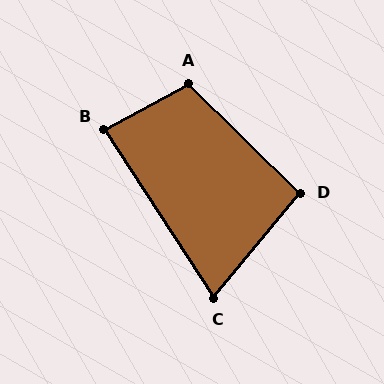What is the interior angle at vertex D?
Approximately 95 degrees (approximately right).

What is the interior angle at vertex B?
Approximately 85 degrees (approximately right).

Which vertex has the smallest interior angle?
C, at approximately 73 degrees.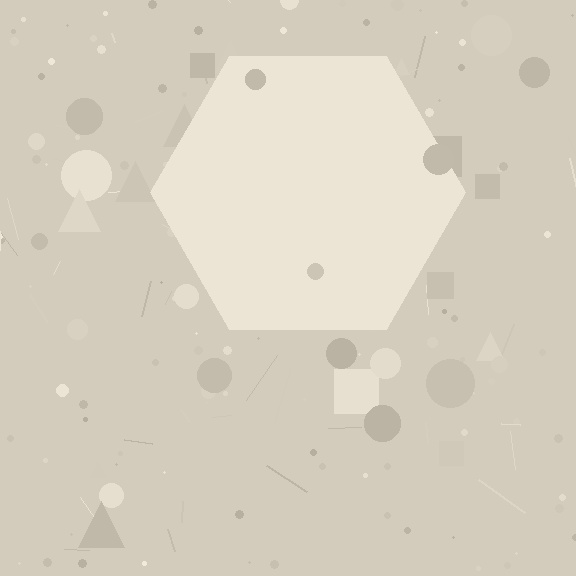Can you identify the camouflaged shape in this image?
The camouflaged shape is a hexagon.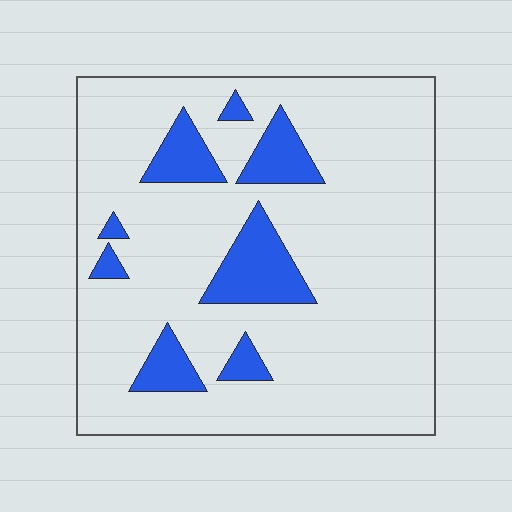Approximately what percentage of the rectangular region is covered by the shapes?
Approximately 15%.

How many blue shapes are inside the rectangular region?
8.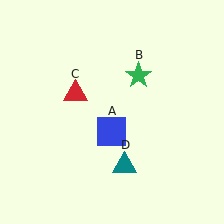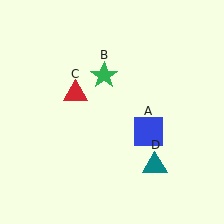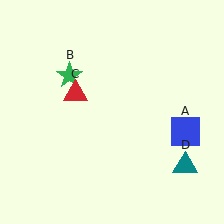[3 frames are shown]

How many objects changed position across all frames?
3 objects changed position: blue square (object A), green star (object B), teal triangle (object D).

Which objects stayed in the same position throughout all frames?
Red triangle (object C) remained stationary.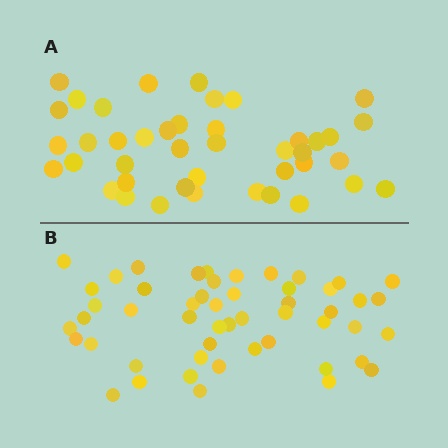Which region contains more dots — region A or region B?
Region B (the bottom region) has more dots.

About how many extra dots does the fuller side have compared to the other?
Region B has roughly 8 or so more dots than region A.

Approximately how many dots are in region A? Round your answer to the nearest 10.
About 40 dots. (The exact count is 42, which rounds to 40.)